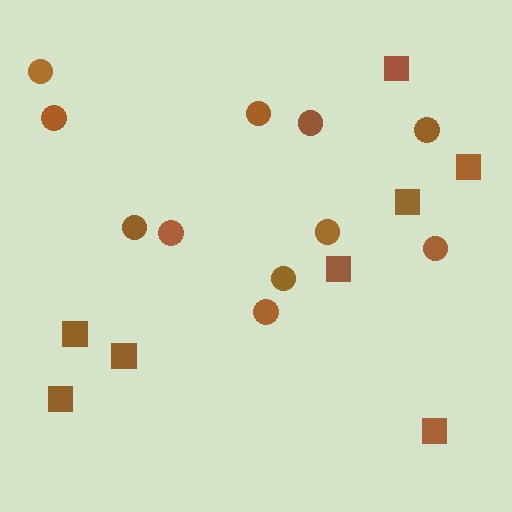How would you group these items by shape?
There are 2 groups: one group of circles (11) and one group of squares (8).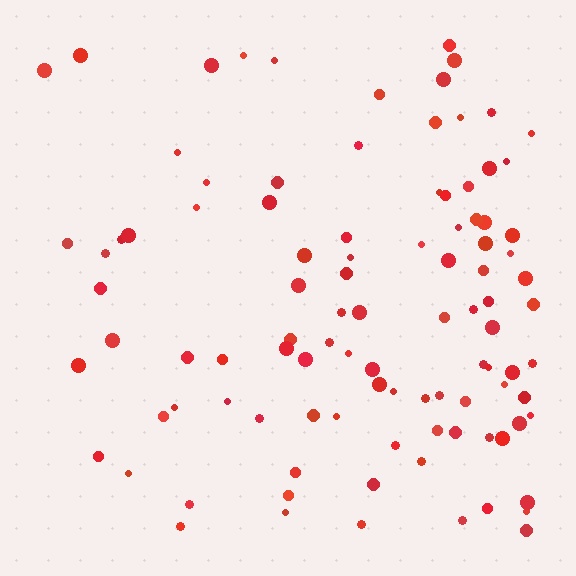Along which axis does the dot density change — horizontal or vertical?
Horizontal.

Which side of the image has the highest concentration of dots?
The right.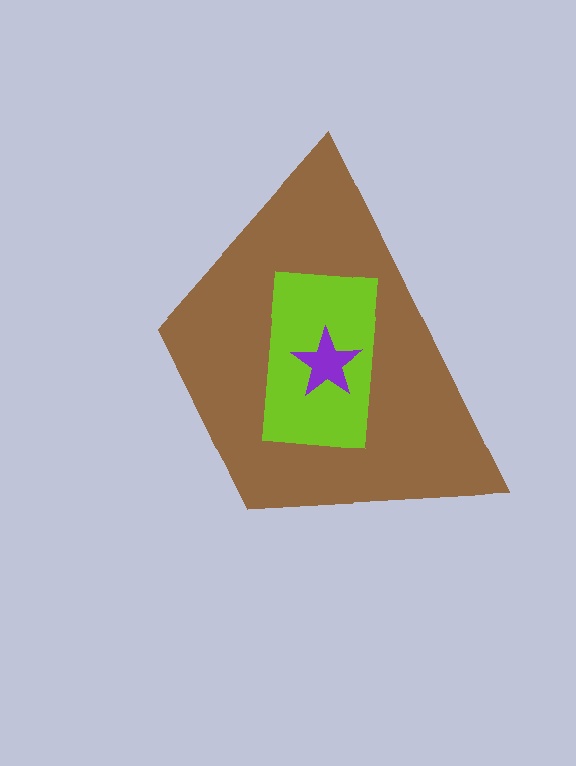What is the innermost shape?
The purple star.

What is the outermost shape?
The brown trapezoid.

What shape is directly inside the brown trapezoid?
The lime rectangle.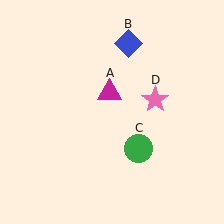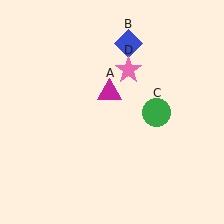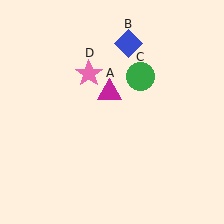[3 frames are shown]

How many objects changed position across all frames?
2 objects changed position: green circle (object C), pink star (object D).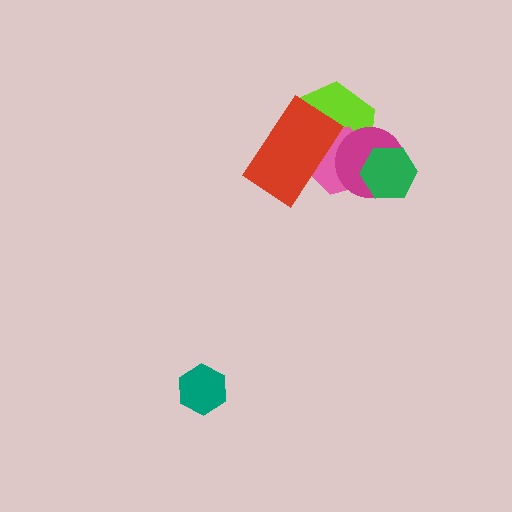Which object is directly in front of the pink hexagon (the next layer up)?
The magenta circle is directly in front of the pink hexagon.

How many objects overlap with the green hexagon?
2 objects overlap with the green hexagon.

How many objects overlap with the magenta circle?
3 objects overlap with the magenta circle.